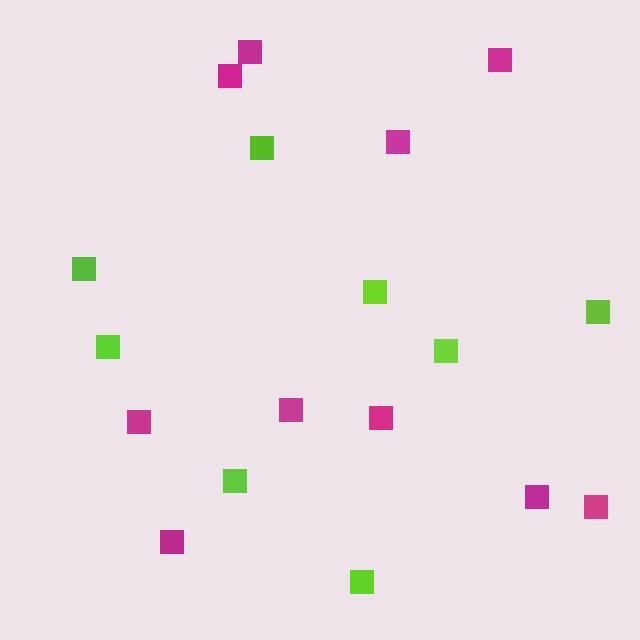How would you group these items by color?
There are 2 groups: one group of magenta squares (10) and one group of lime squares (8).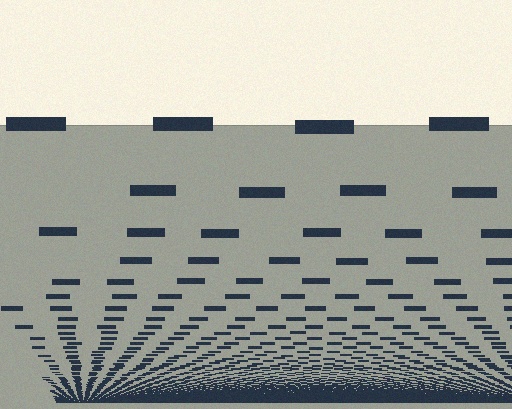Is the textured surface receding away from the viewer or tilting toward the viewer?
The surface appears to tilt toward the viewer. Texture elements get larger and sparser toward the top.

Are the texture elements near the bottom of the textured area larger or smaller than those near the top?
Smaller. The gradient is inverted — elements near the bottom are smaller and denser.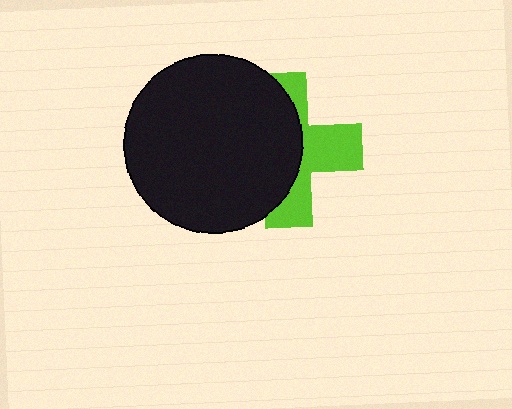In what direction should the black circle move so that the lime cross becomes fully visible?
The black circle should move left. That is the shortest direction to clear the overlap and leave the lime cross fully visible.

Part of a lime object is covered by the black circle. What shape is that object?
It is a cross.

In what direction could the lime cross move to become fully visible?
The lime cross could move right. That would shift it out from behind the black circle entirely.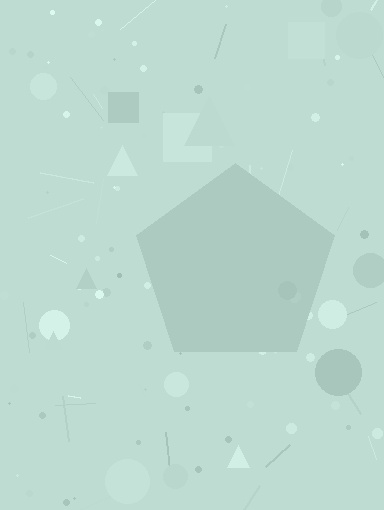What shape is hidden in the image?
A pentagon is hidden in the image.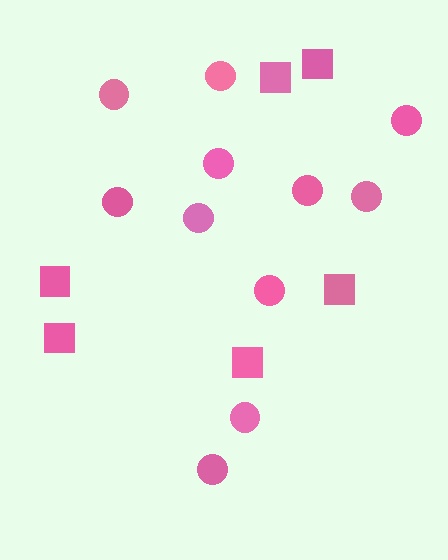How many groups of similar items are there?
There are 2 groups: one group of circles (11) and one group of squares (6).